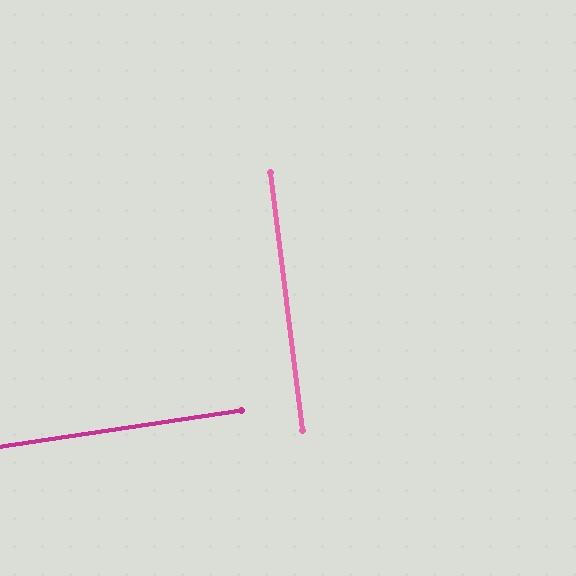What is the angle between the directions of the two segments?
Approximately 88 degrees.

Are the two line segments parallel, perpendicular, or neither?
Perpendicular — they meet at approximately 88°.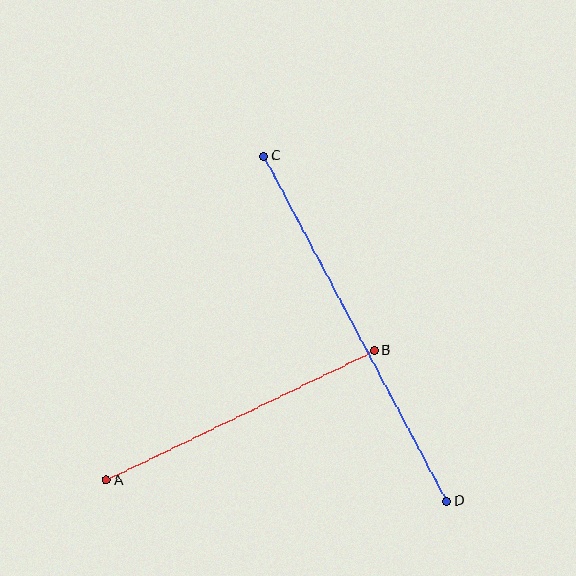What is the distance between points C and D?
The distance is approximately 391 pixels.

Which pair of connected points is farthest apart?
Points C and D are farthest apart.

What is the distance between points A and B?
The distance is approximately 298 pixels.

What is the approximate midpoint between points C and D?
The midpoint is at approximately (355, 329) pixels.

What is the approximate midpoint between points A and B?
The midpoint is at approximately (240, 415) pixels.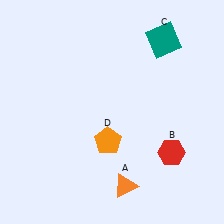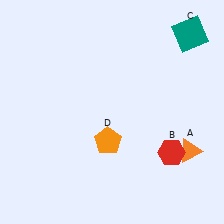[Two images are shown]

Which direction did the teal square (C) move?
The teal square (C) moved right.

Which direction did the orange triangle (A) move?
The orange triangle (A) moved right.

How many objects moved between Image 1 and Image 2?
2 objects moved between the two images.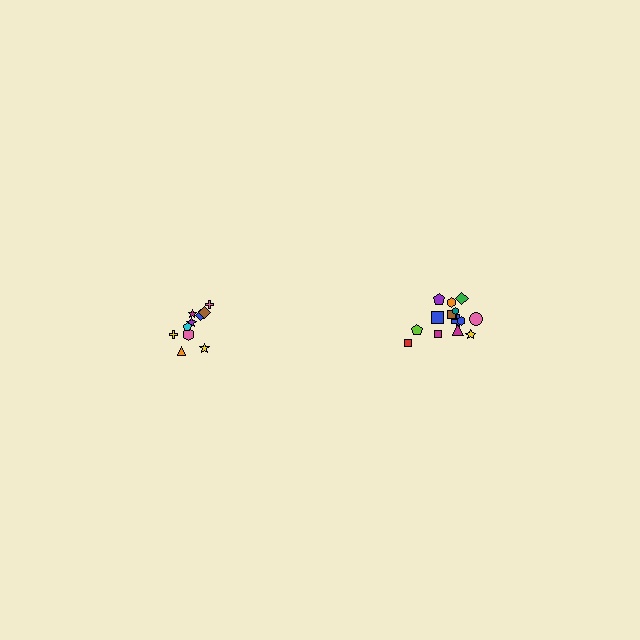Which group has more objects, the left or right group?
The right group.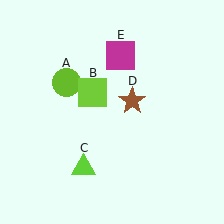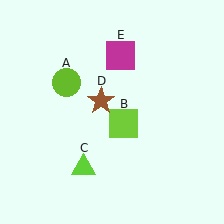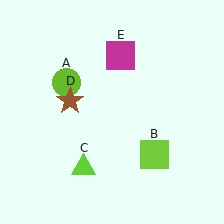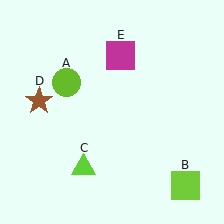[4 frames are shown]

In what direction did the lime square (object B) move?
The lime square (object B) moved down and to the right.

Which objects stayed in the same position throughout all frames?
Lime circle (object A) and lime triangle (object C) and magenta square (object E) remained stationary.